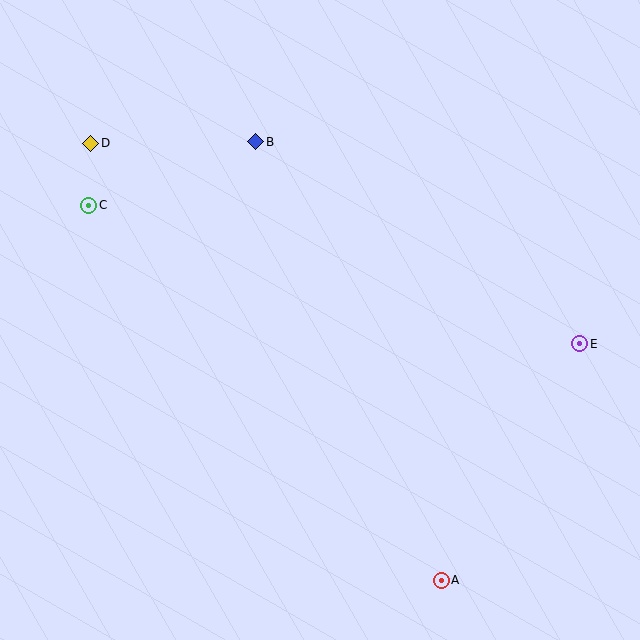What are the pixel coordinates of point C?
Point C is at (89, 205).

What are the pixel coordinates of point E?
Point E is at (580, 344).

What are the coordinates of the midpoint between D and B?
The midpoint between D and B is at (173, 142).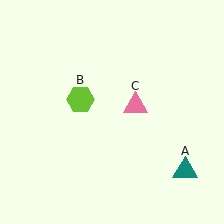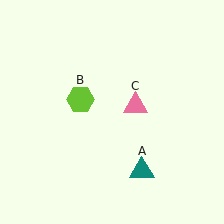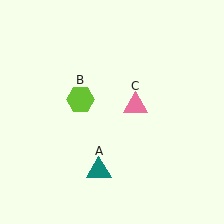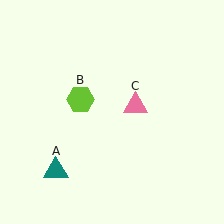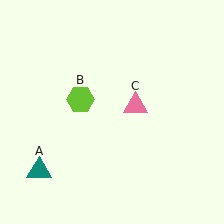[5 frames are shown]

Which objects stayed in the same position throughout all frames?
Lime hexagon (object B) and pink triangle (object C) remained stationary.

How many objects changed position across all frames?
1 object changed position: teal triangle (object A).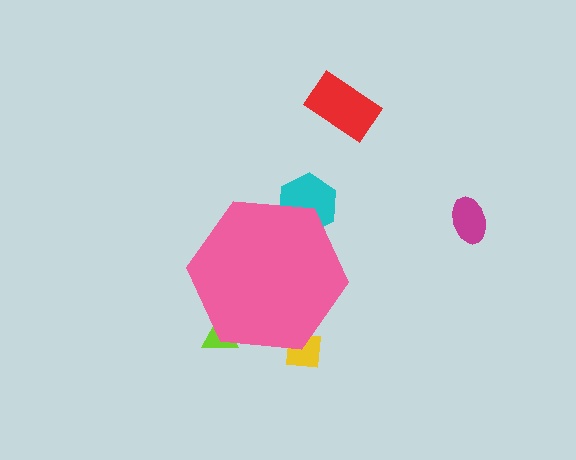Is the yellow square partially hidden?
Yes, the yellow square is partially hidden behind the pink hexagon.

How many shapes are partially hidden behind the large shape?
3 shapes are partially hidden.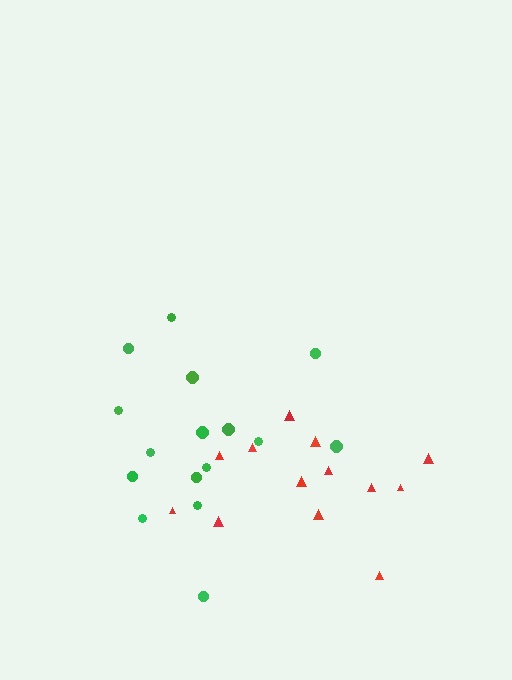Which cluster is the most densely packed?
Red.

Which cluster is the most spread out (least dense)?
Green.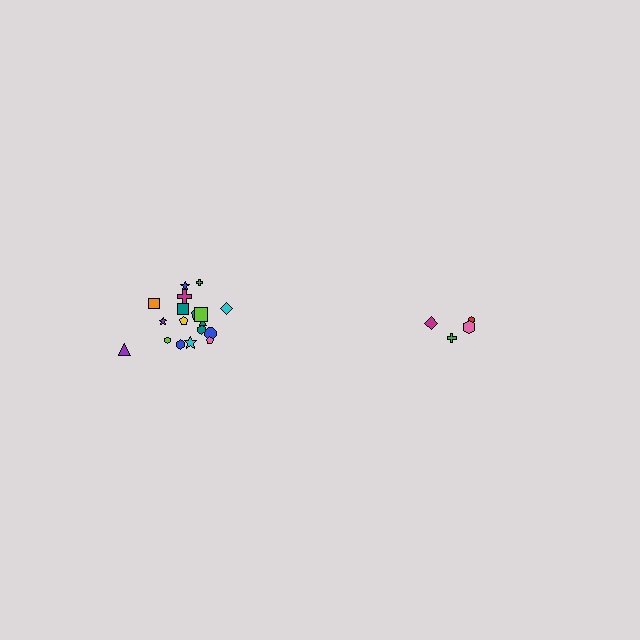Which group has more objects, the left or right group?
The left group.